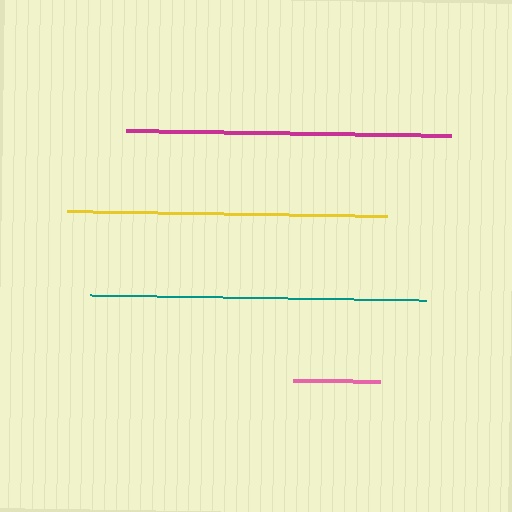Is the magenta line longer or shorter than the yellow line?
The magenta line is longer than the yellow line.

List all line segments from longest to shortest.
From longest to shortest: teal, magenta, yellow, pink.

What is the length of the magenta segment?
The magenta segment is approximately 325 pixels long.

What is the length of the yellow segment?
The yellow segment is approximately 320 pixels long.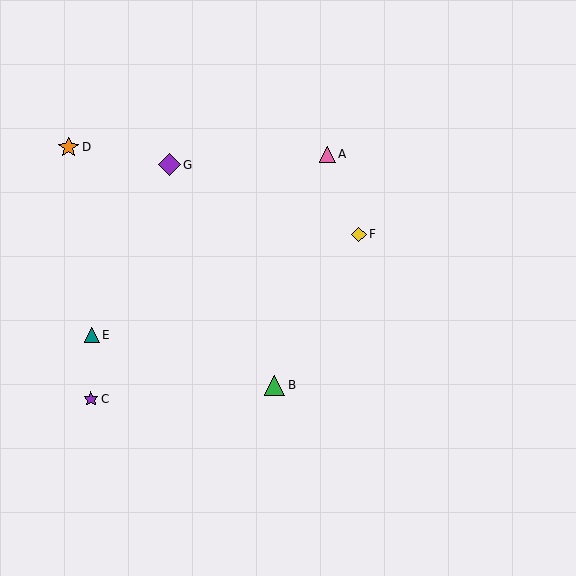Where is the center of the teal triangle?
The center of the teal triangle is at (92, 335).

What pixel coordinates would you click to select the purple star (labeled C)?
Click at (91, 399) to select the purple star C.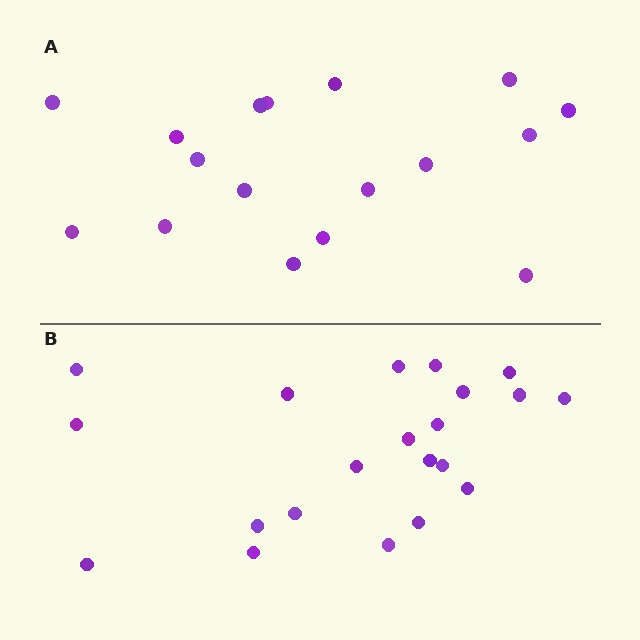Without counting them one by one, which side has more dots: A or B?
Region B (the bottom region) has more dots.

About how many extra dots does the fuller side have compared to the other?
Region B has about 4 more dots than region A.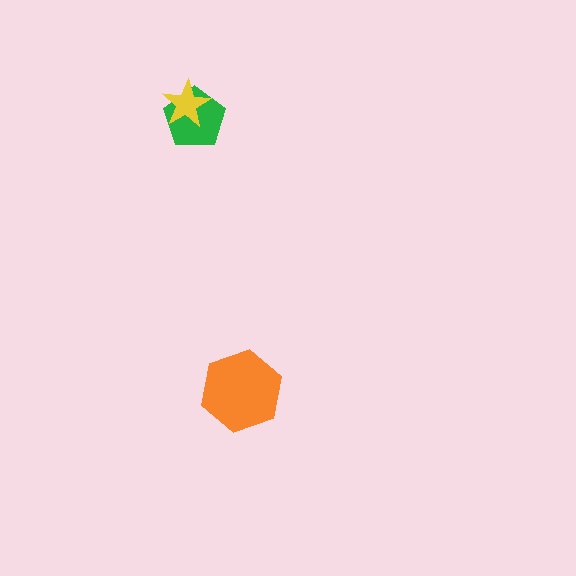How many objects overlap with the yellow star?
1 object overlaps with the yellow star.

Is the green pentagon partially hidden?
Yes, it is partially covered by another shape.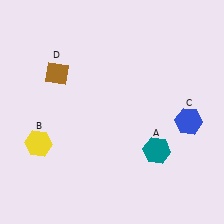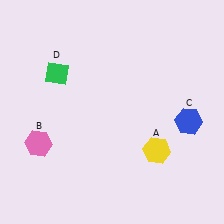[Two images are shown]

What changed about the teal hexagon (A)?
In Image 1, A is teal. In Image 2, it changed to yellow.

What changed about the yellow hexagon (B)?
In Image 1, B is yellow. In Image 2, it changed to pink.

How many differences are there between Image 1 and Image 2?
There are 3 differences between the two images.